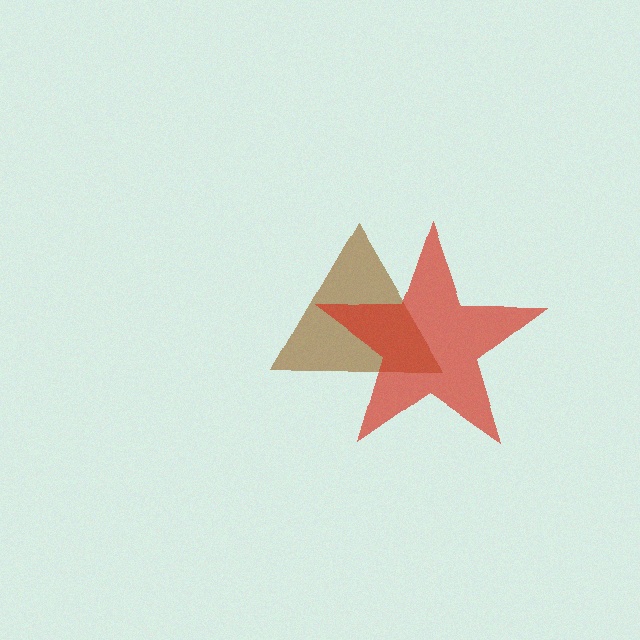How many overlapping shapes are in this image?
There are 2 overlapping shapes in the image.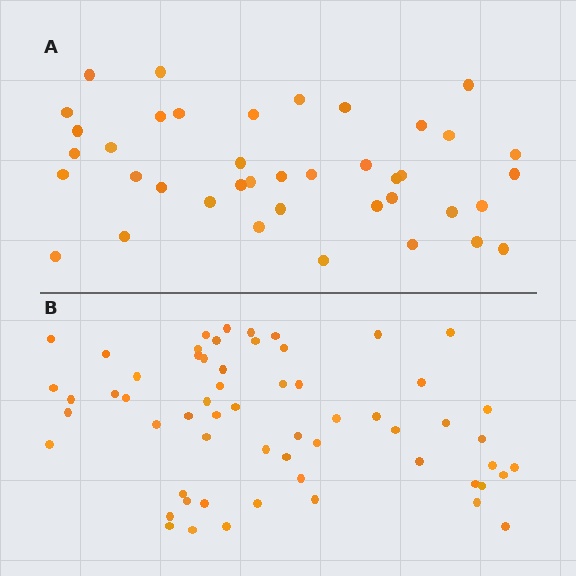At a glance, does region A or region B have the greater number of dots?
Region B (the bottom region) has more dots.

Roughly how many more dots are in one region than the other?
Region B has approximately 20 more dots than region A.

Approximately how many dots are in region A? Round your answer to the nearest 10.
About 40 dots.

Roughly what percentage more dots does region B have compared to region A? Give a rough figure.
About 50% more.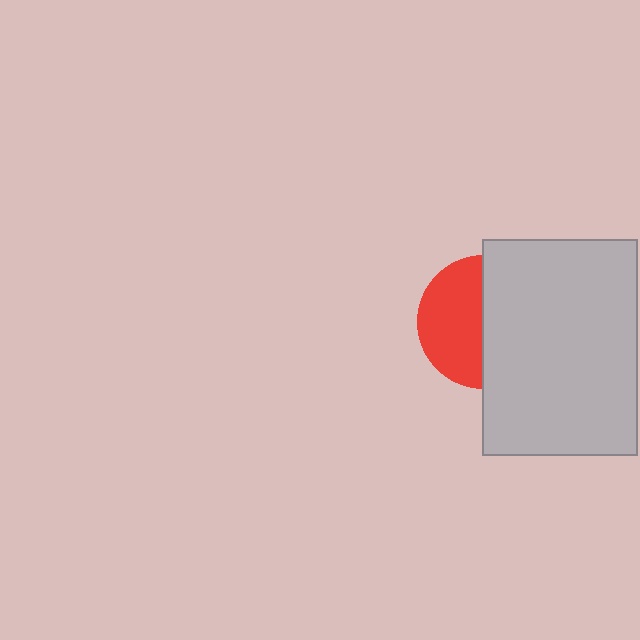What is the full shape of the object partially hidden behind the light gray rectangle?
The partially hidden object is a red circle.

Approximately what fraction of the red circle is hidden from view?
Roughly 52% of the red circle is hidden behind the light gray rectangle.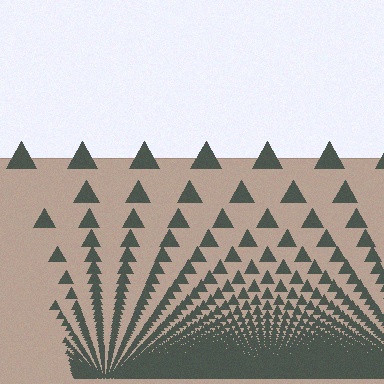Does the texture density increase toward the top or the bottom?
Density increases toward the bottom.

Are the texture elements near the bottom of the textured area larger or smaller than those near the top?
Smaller. The gradient is inverted — elements near the bottom are smaller and denser.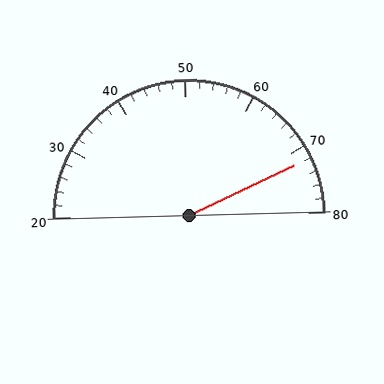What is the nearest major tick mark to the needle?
The nearest major tick mark is 70.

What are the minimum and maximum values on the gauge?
The gauge ranges from 20 to 80.